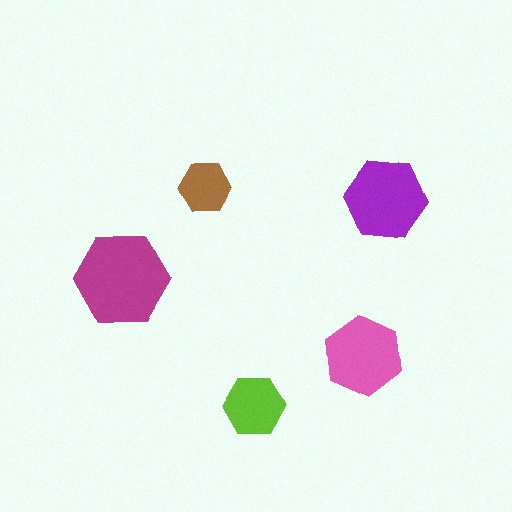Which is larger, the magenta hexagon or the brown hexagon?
The magenta one.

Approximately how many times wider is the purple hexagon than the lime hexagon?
About 1.5 times wider.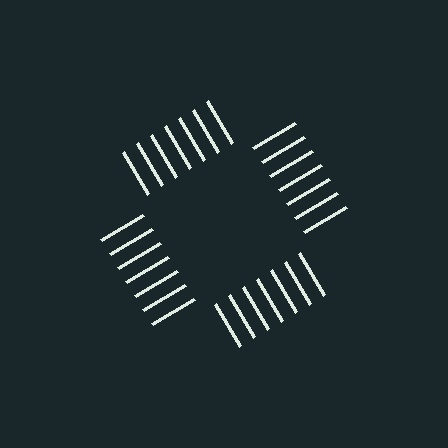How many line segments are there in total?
28 — 7 along each of the 4 edges.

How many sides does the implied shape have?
4 sides — the line-ends trace a square.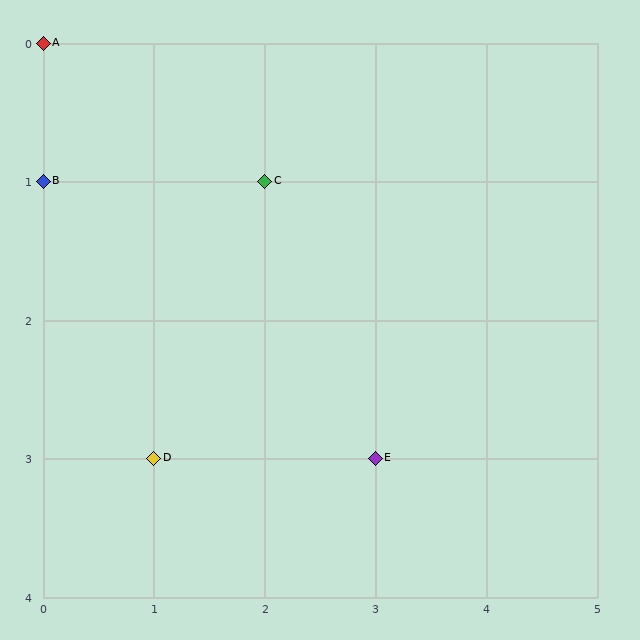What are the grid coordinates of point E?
Point E is at grid coordinates (3, 3).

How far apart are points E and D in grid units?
Points E and D are 2 columns apart.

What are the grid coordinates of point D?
Point D is at grid coordinates (1, 3).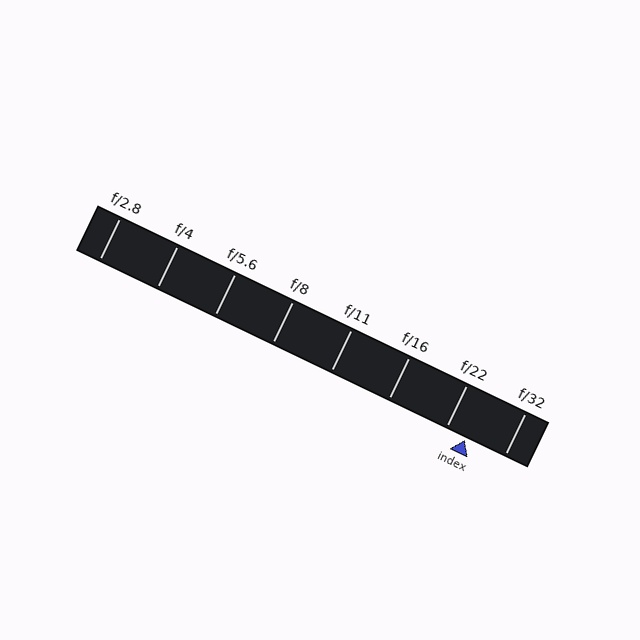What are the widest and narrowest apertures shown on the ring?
The widest aperture shown is f/2.8 and the narrowest is f/32.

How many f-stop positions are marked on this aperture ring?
There are 8 f-stop positions marked.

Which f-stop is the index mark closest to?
The index mark is closest to f/22.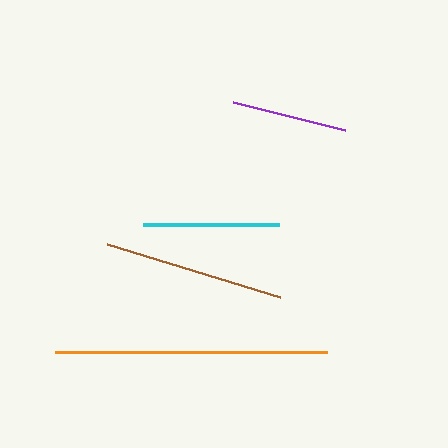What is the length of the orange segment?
The orange segment is approximately 271 pixels long.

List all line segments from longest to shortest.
From longest to shortest: orange, brown, cyan, purple.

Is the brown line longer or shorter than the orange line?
The orange line is longer than the brown line.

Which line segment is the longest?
The orange line is the longest at approximately 271 pixels.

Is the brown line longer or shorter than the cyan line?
The brown line is longer than the cyan line.